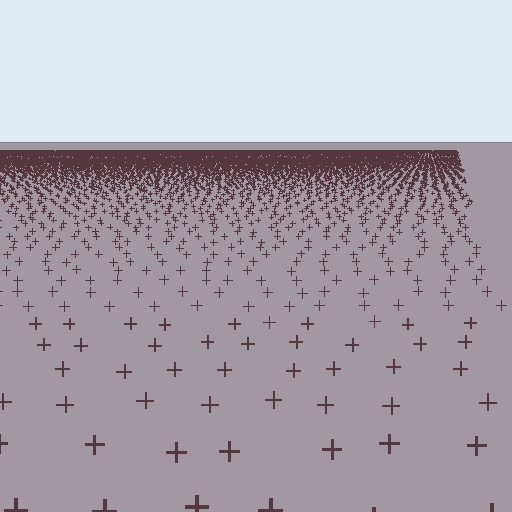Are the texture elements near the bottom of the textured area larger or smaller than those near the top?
Larger. Near the bottom, elements are closer to the viewer and appear at a bigger on-screen size.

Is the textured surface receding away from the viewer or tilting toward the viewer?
The surface is receding away from the viewer. Texture elements get smaller and denser toward the top.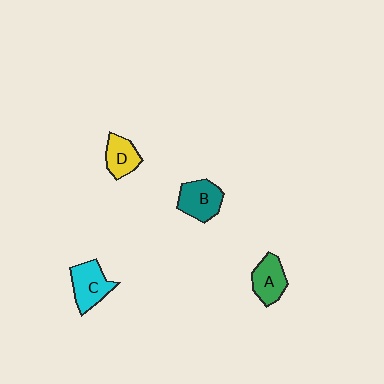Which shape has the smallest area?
Shape D (yellow).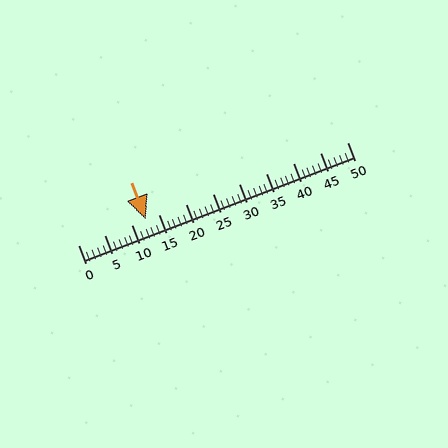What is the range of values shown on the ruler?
The ruler shows values from 0 to 50.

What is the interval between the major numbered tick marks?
The major tick marks are spaced 5 units apart.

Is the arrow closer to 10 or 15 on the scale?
The arrow is closer to 15.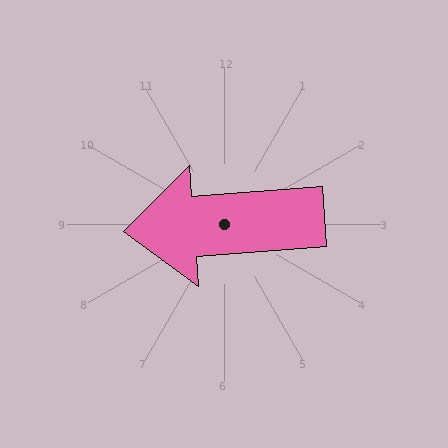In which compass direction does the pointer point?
West.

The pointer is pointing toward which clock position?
Roughly 9 o'clock.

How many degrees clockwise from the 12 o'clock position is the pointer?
Approximately 266 degrees.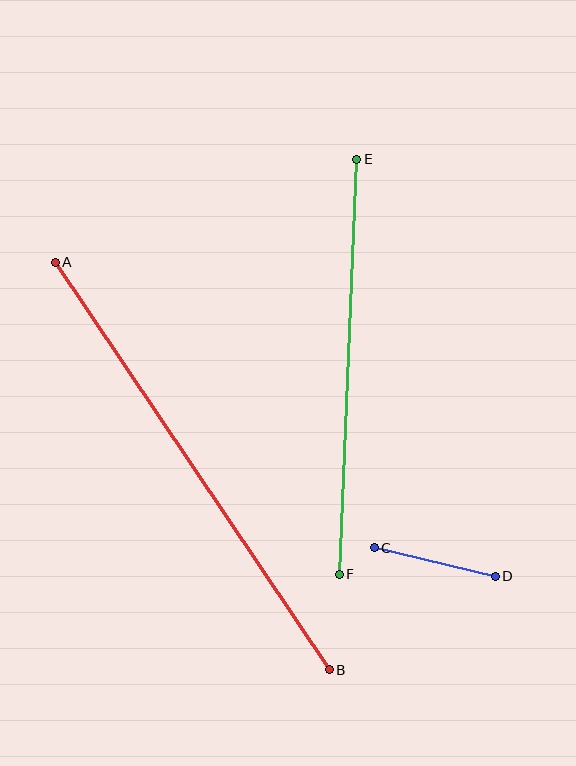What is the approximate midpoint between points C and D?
The midpoint is at approximately (435, 562) pixels.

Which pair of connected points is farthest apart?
Points A and B are farthest apart.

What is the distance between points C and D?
The distance is approximately 124 pixels.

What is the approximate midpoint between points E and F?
The midpoint is at approximately (348, 367) pixels.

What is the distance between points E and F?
The distance is approximately 416 pixels.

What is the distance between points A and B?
The distance is approximately 491 pixels.